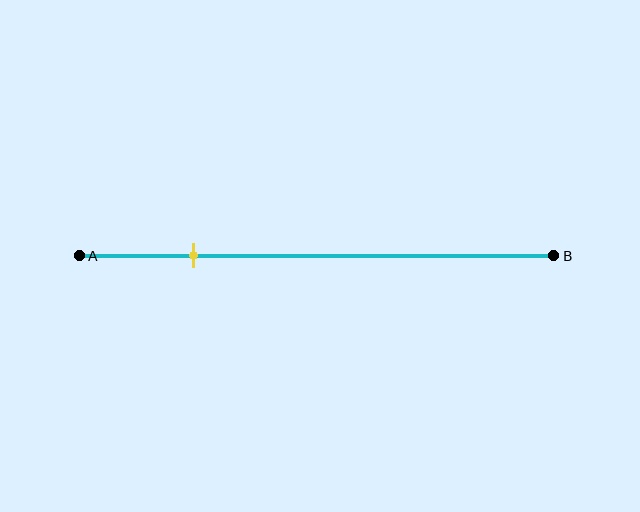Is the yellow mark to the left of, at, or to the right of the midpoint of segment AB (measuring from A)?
The yellow mark is to the left of the midpoint of segment AB.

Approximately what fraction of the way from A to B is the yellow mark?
The yellow mark is approximately 25% of the way from A to B.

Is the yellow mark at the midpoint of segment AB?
No, the mark is at about 25% from A, not at the 50% midpoint.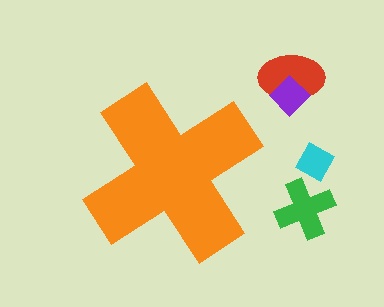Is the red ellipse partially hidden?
No, the red ellipse is fully visible.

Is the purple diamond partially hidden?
No, the purple diamond is fully visible.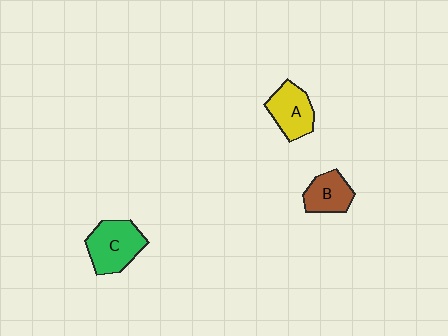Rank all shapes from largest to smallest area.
From largest to smallest: C (green), A (yellow), B (brown).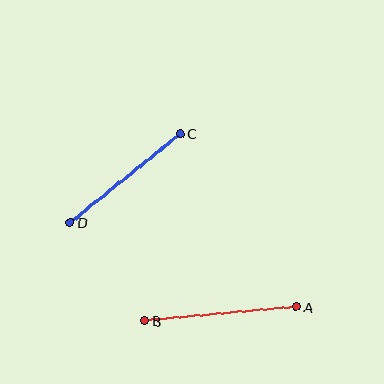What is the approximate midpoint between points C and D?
The midpoint is at approximately (125, 178) pixels.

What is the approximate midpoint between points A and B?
The midpoint is at approximately (220, 314) pixels.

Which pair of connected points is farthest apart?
Points A and B are farthest apart.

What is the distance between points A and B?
The distance is approximately 152 pixels.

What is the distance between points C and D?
The distance is approximately 141 pixels.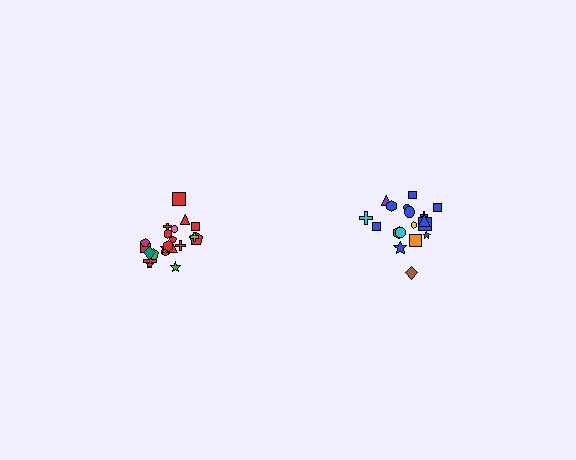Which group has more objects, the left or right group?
The left group.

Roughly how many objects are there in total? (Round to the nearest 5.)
Roughly 40 objects in total.